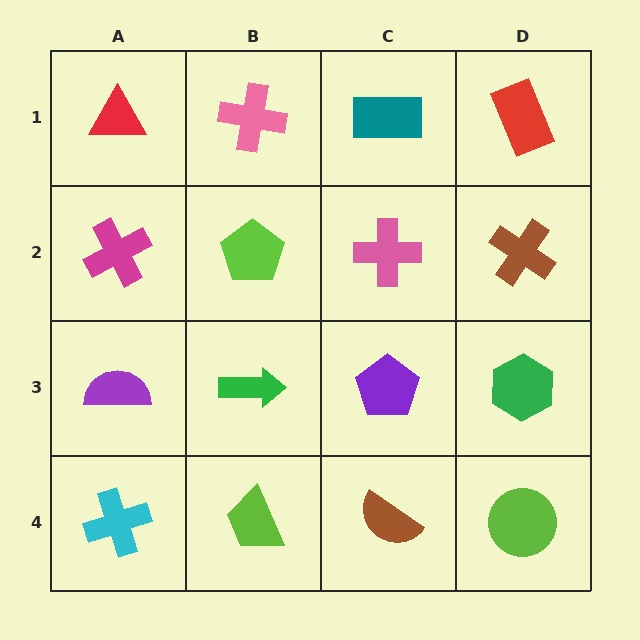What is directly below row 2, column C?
A purple pentagon.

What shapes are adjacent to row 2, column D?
A red rectangle (row 1, column D), a green hexagon (row 3, column D), a pink cross (row 2, column C).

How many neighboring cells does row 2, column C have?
4.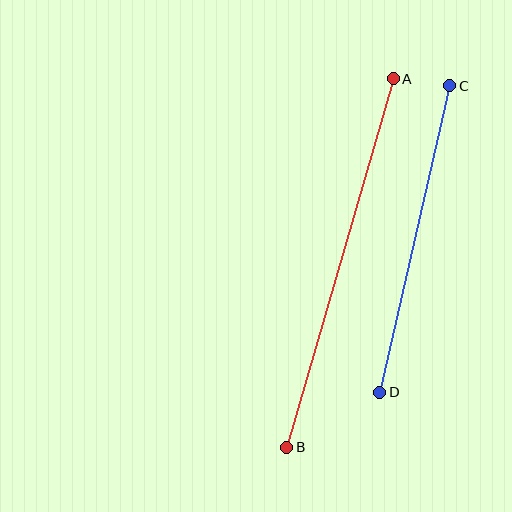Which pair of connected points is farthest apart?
Points A and B are farthest apart.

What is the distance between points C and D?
The distance is approximately 315 pixels.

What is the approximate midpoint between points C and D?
The midpoint is at approximately (415, 239) pixels.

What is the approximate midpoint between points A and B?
The midpoint is at approximately (340, 263) pixels.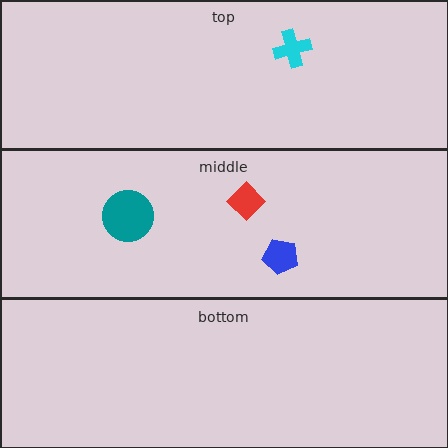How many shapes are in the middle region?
3.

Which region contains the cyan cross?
The top region.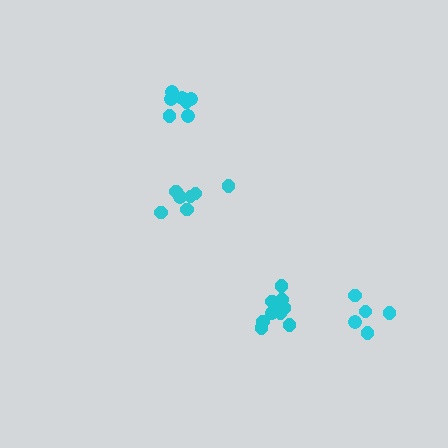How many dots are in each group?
Group 1: 7 dots, Group 2: 7 dots, Group 3: 10 dots, Group 4: 5 dots (29 total).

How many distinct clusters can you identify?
There are 4 distinct clusters.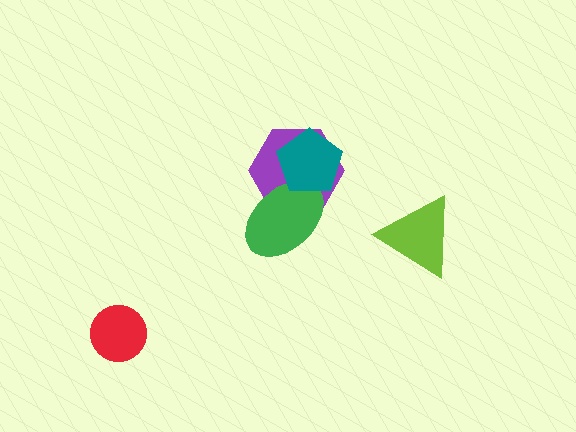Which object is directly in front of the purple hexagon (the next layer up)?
The green ellipse is directly in front of the purple hexagon.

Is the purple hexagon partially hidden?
Yes, it is partially covered by another shape.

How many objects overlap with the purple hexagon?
2 objects overlap with the purple hexagon.